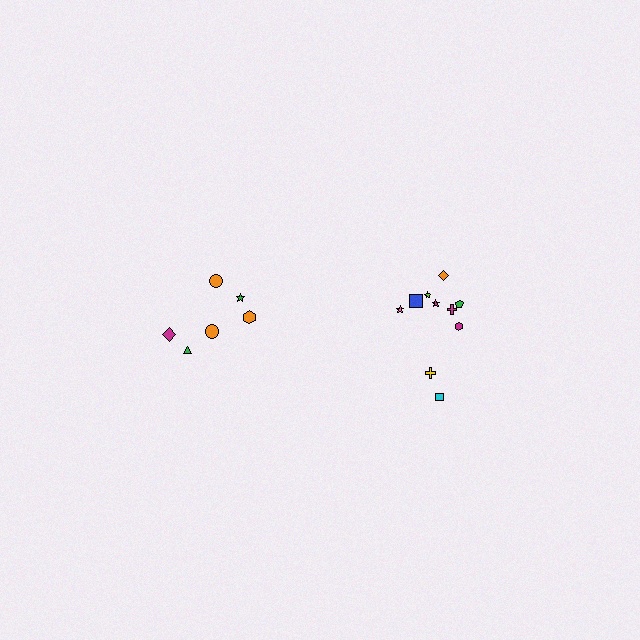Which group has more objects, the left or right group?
The right group.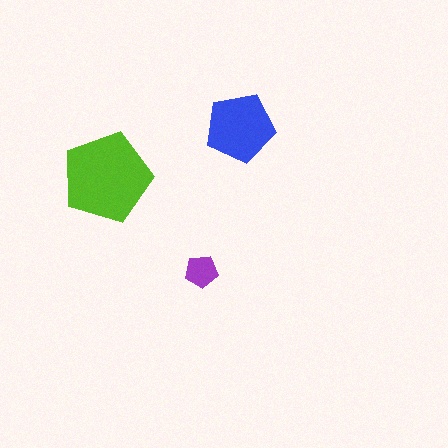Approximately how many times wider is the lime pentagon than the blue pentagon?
About 1.5 times wider.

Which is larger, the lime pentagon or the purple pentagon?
The lime one.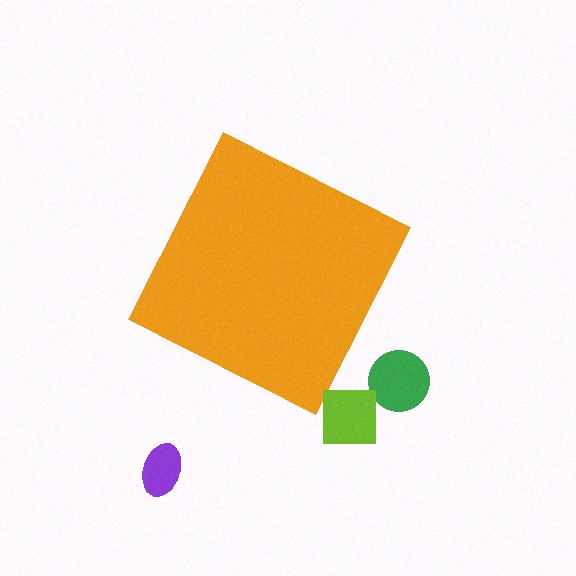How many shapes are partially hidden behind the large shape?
0 shapes are partially hidden.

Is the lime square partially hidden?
No, the lime square is fully visible.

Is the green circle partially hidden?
No, the green circle is fully visible.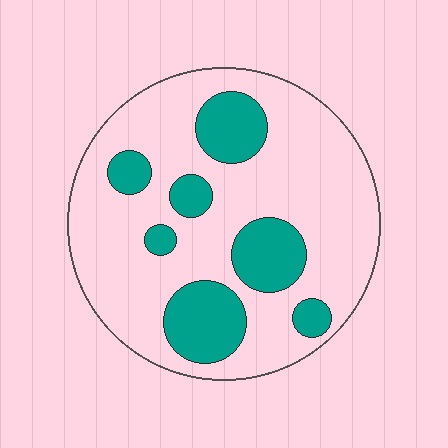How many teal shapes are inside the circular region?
7.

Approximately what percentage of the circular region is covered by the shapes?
Approximately 25%.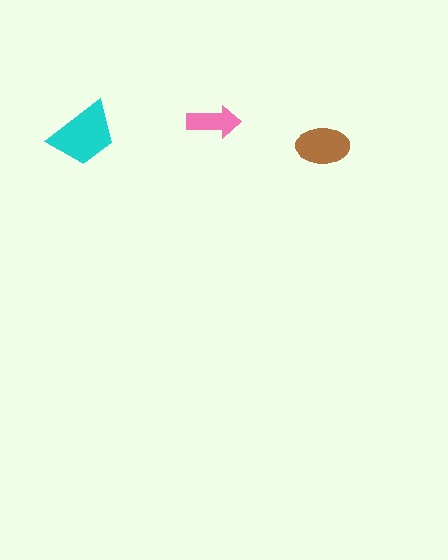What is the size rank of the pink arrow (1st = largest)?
3rd.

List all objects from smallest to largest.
The pink arrow, the brown ellipse, the cyan trapezoid.